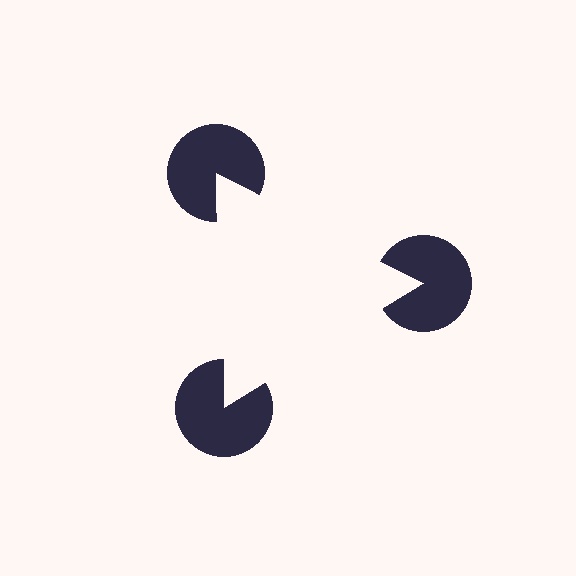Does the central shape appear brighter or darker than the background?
It typically appears slightly brighter than the background, even though no actual brightness change is drawn.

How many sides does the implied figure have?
3 sides.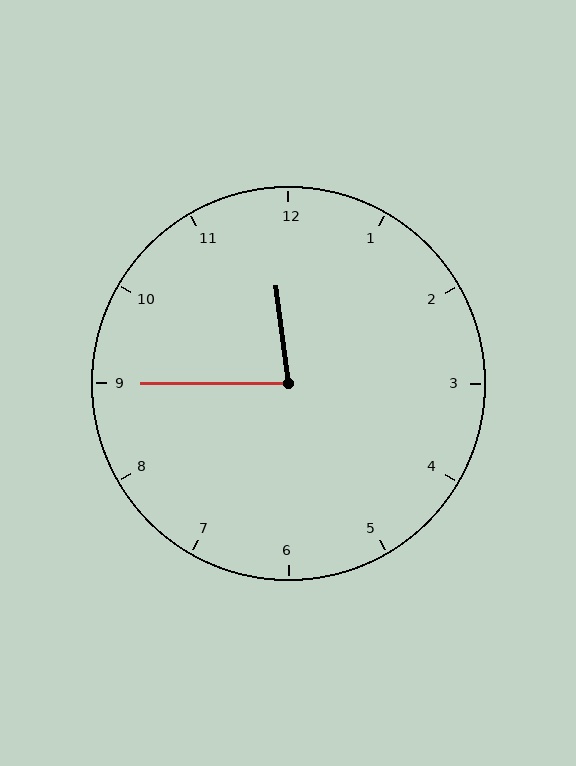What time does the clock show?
11:45.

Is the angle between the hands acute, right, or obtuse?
It is acute.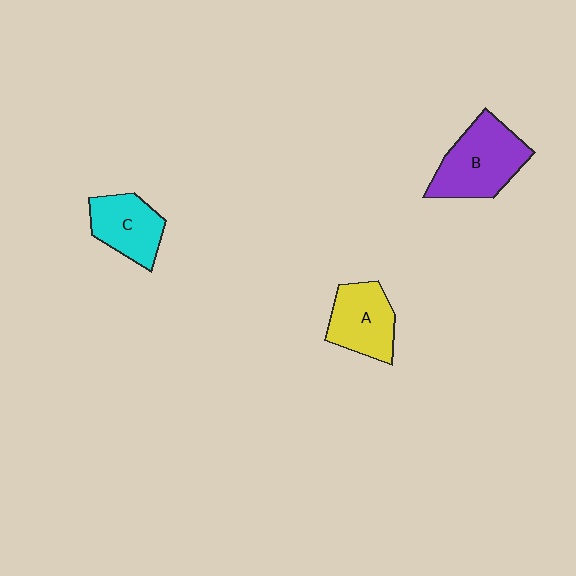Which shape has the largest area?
Shape B (purple).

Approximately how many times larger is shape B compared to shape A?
Approximately 1.3 times.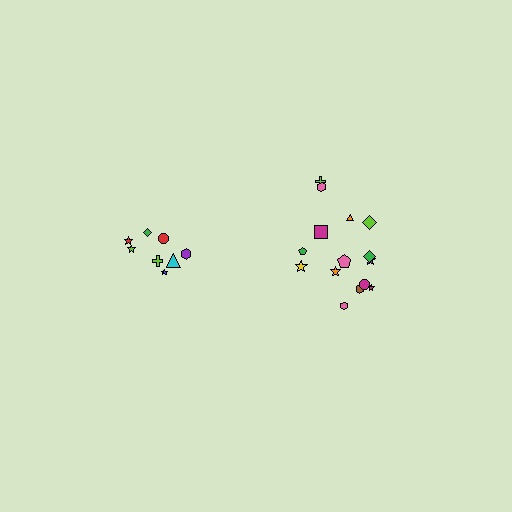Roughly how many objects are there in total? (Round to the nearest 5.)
Roughly 25 objects in total.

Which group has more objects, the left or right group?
The right group.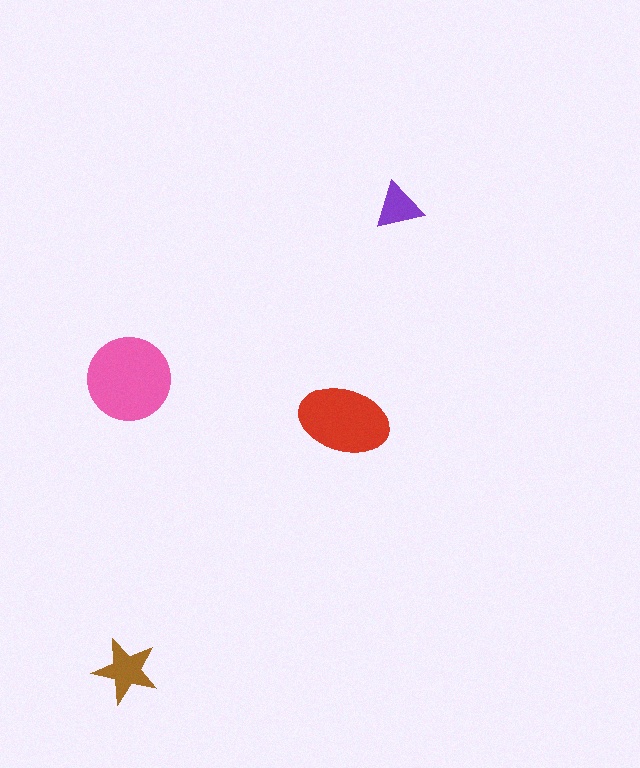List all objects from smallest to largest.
The purple triangle, the brown star, the red ellipse, the pink circle.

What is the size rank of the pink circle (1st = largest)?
1st.